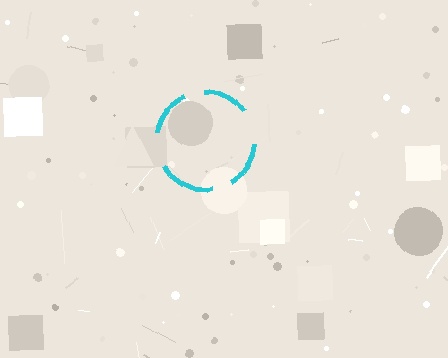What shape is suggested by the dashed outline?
The dashed outline suggests a circle.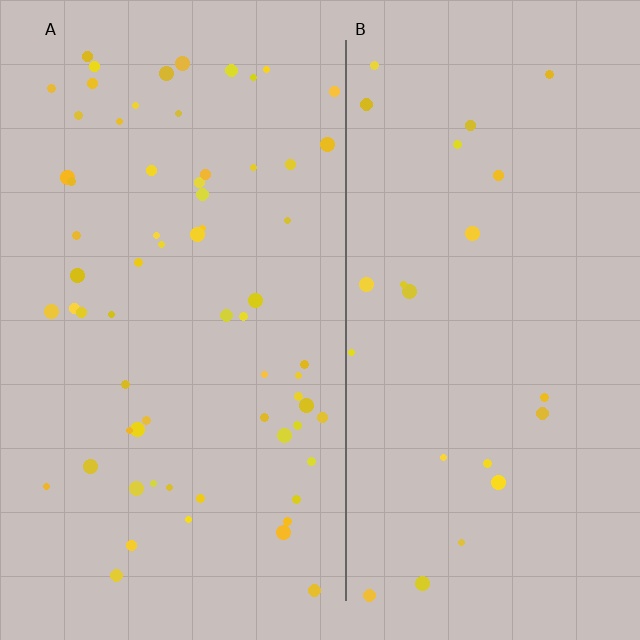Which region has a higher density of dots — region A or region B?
A (the left).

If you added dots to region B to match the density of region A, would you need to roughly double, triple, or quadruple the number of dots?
Approximately triple.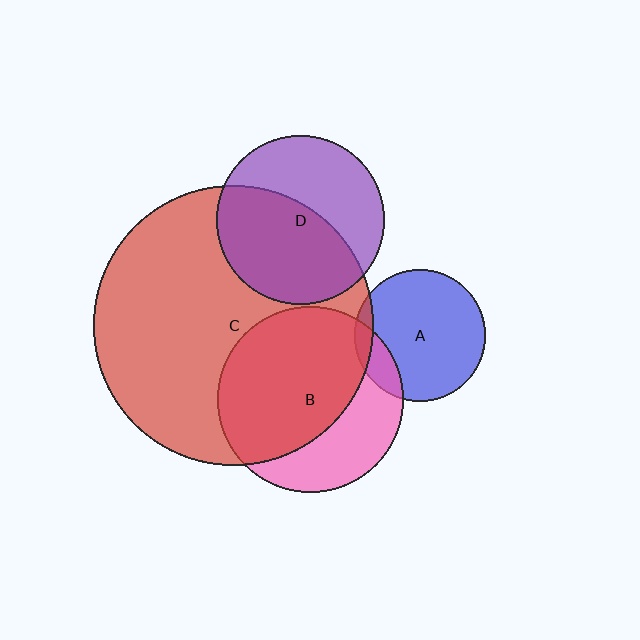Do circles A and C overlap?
Yes.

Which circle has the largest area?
Circle C (red).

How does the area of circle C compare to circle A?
Approximately 4.5 times.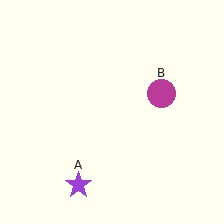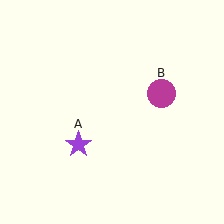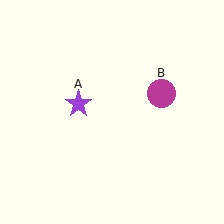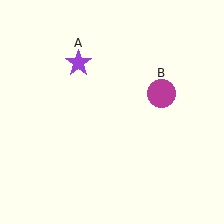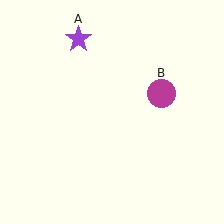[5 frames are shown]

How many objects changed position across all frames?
1 object changed position: purple star (object A).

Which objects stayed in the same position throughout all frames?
Magenta circle (object B) remained stationary.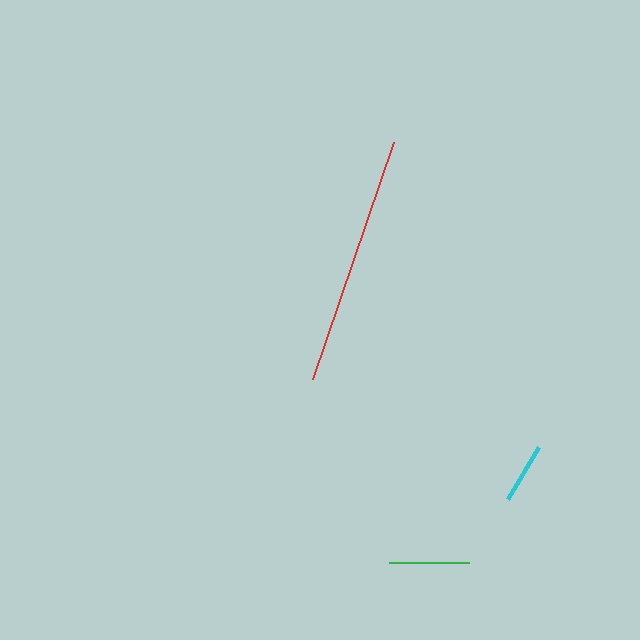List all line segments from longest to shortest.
From longest to shortest: red, green, cyan.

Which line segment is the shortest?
The cyan line is the shortest at approximately 61 pixels.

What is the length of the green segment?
The green segment is approximately 81 pixels long.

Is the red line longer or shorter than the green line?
The red line is longer than the green line.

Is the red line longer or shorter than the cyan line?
The red line is longer than the cyan line.